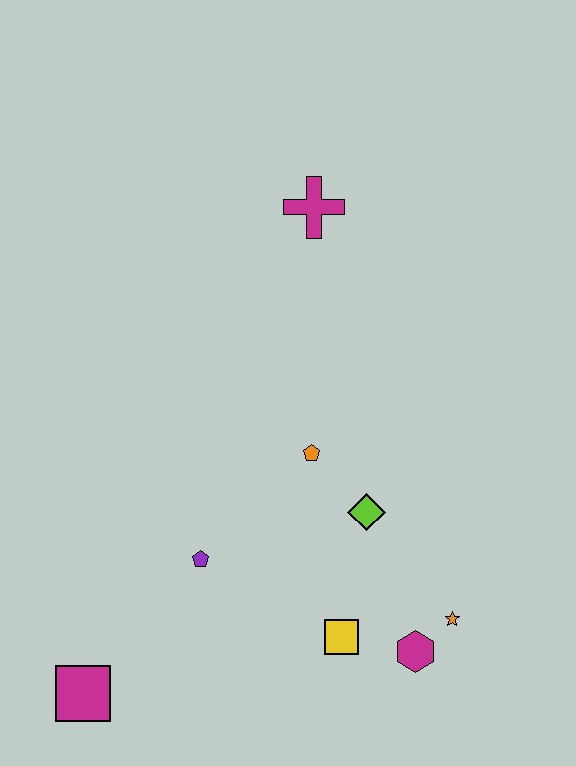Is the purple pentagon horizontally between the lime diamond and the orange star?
No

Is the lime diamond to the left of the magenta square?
No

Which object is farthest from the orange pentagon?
The magenta square is farthest from the orange pentagon.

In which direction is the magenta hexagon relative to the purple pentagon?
The magenta hexagon is to the right of the purple pentagon.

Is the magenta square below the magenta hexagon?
Yes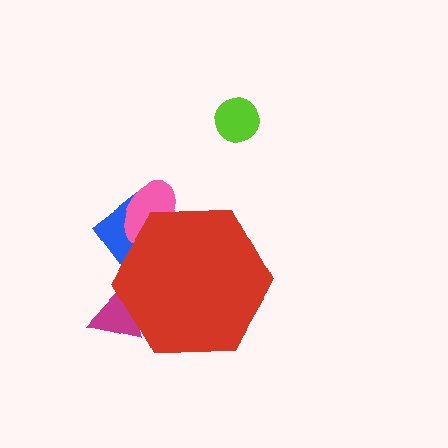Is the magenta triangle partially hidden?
Yes, the magenta triangle is partially hidden behind the red hexagon.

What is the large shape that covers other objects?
A red hexagon.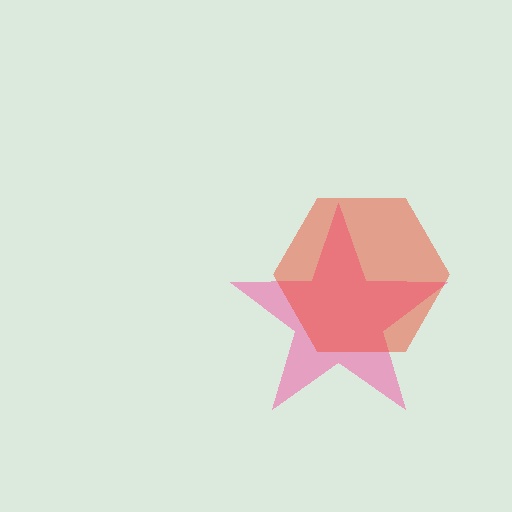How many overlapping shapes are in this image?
There are 2 overlapping shapes in the image.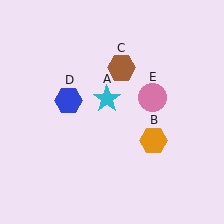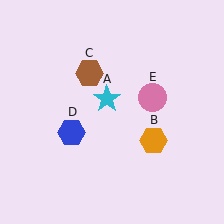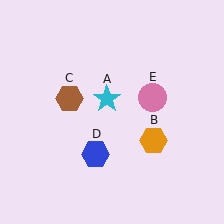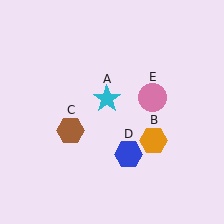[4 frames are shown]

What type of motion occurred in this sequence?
The brown hexagon (object C), blue hexagon (object D) rotated counterclockwise around the center of the scene.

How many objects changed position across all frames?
2 objects changed position: brown hexagon (object C), blue hexagon (object D).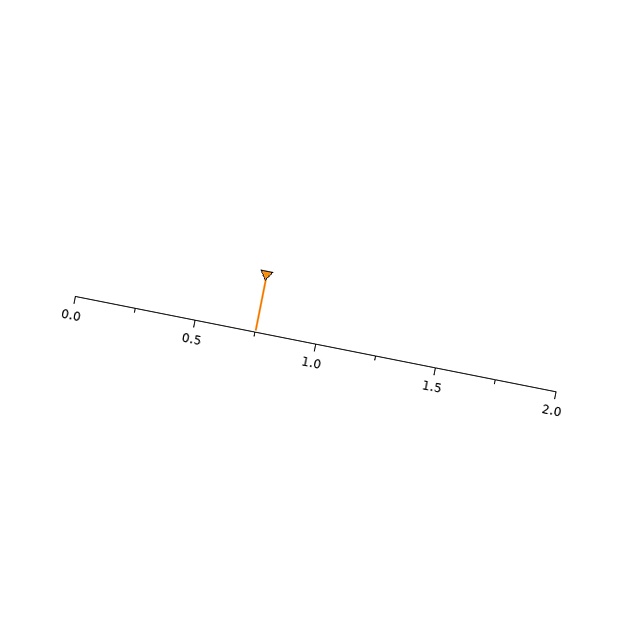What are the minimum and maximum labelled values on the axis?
The axis runs from 0.0 to 2.0.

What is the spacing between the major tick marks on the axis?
The major ticks are spaced 0.5 apart.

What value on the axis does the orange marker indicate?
The marker indicates approximately 0.75.